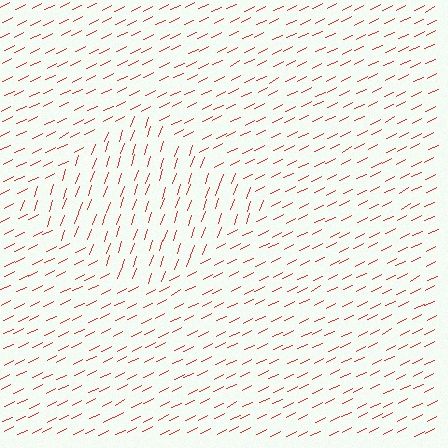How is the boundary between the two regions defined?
The boundary is defined purely by a change in line orientation (approximately 45 degrees difference). All lines are the same color and thickness.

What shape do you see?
I see a diamond.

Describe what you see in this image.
The image is filled with small red line segments. A diamond region in the image has lines oriented differently from the surrounding lines, creating a visible texture boundary.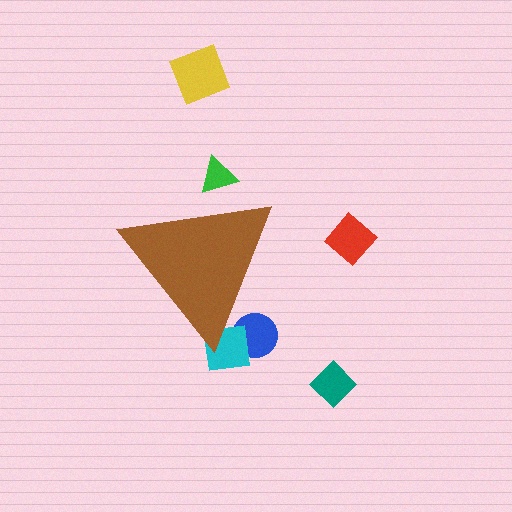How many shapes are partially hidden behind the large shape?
3 shapes are partially hidden.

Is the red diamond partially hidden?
No, the red diamond is fully visible.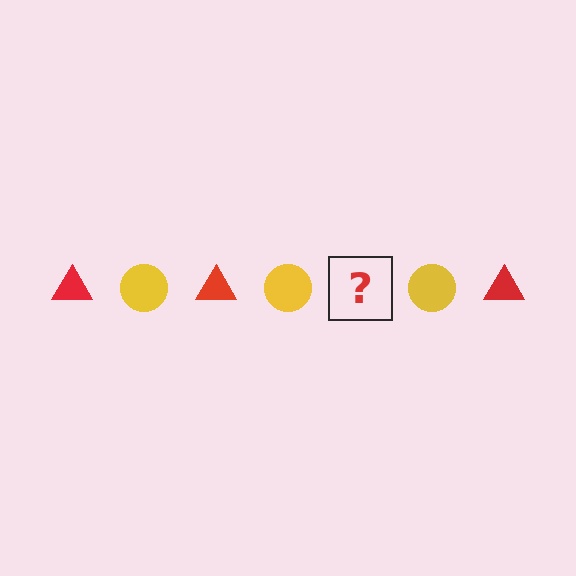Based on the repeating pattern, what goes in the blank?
The blank should be a red triangle.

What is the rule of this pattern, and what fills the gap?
The rule is that the pattern alternates between red triangle and yellow circle. The gap should be filled with a red triangle.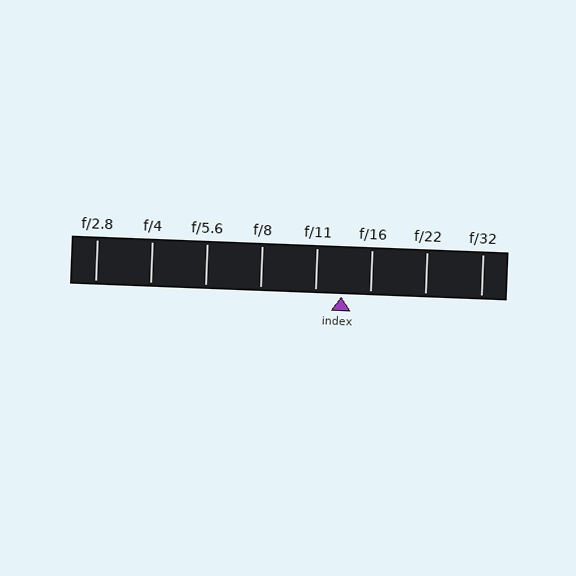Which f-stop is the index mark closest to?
The index mark is closest to f/11.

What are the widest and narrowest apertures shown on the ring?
The widest aperture shown is f/2.8 and the narrowest is f/32.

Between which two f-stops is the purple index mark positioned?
The index mark is between f/11 and f/16.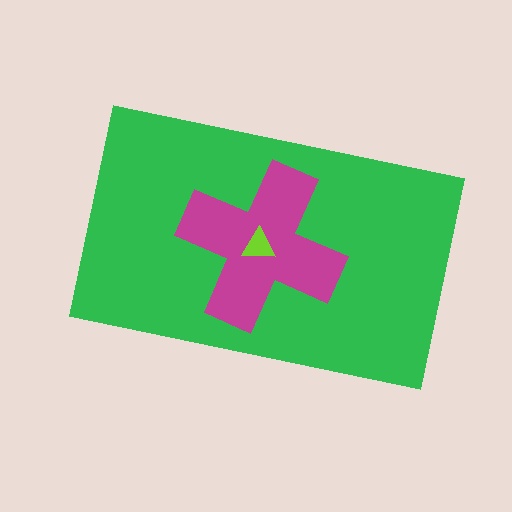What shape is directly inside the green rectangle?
The magenta cross.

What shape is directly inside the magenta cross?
The lime triangle.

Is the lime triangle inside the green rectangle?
Yes.